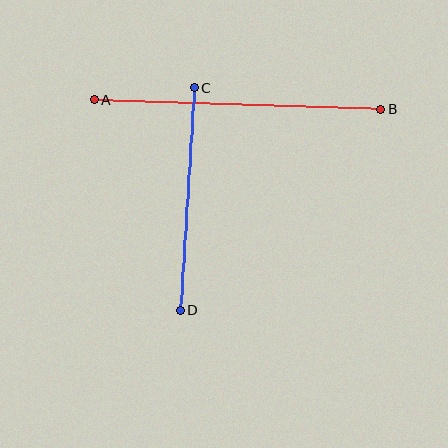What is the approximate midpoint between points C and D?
The midpoint is at approximately (188, 199) pixels.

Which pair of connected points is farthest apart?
Points A and B are farthest apart.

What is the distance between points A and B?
The distance is approximately 286 pixels.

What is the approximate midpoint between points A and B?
The midpoint is at approximately (237, 104) pixels.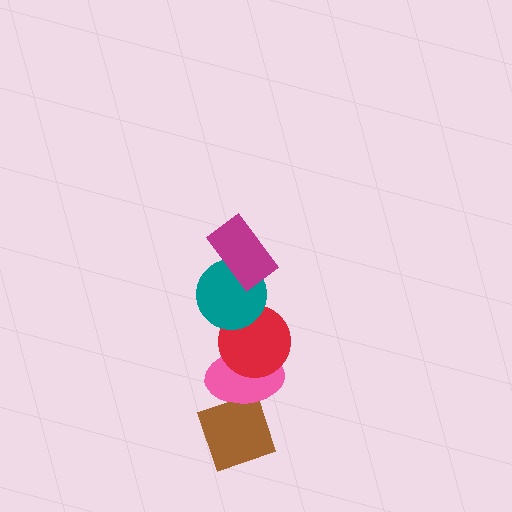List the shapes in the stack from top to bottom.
From top to bottom: the magenta rectangle, the teal circle, the red circle, the pink ellipse, the brown diamond.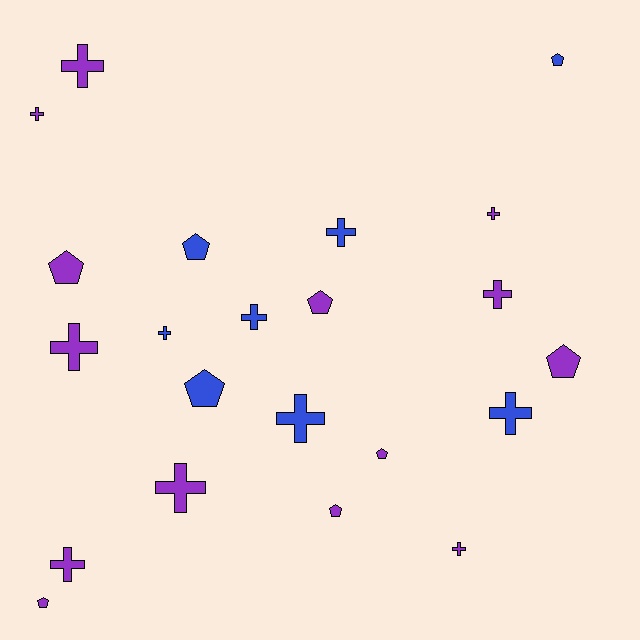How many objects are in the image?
There are 22 objects.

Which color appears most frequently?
Purple, with 14 objects.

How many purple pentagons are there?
There are 6 purple pentagons.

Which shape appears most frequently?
Cross, with 13 objects.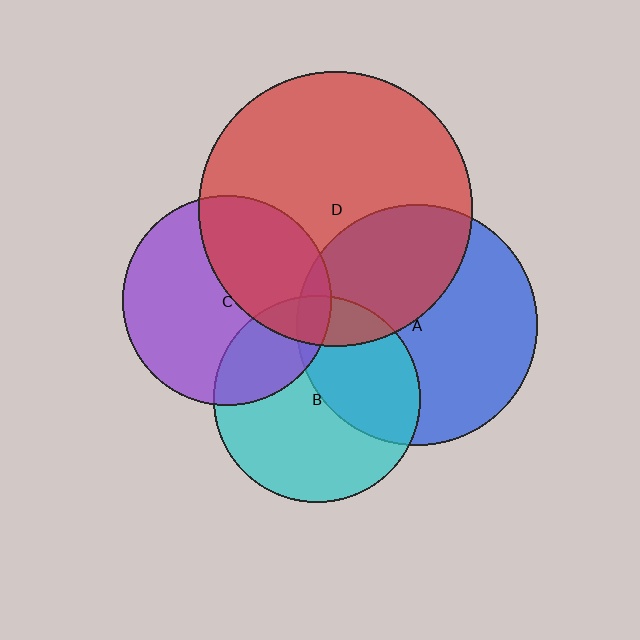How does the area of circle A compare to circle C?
Approximately 1.3 times.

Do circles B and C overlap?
Yes.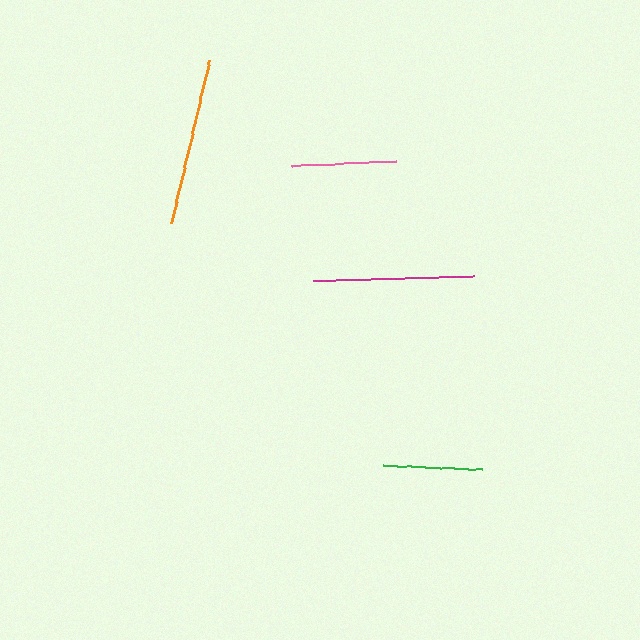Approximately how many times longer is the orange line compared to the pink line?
The orange line is approximately 1.6 times the length of the pink line.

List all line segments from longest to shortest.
From longest to shortest: orange, magenta, pink, green.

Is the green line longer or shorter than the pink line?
The pink line is longer than the green line.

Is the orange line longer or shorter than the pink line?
The orange line is longer than the pink line.